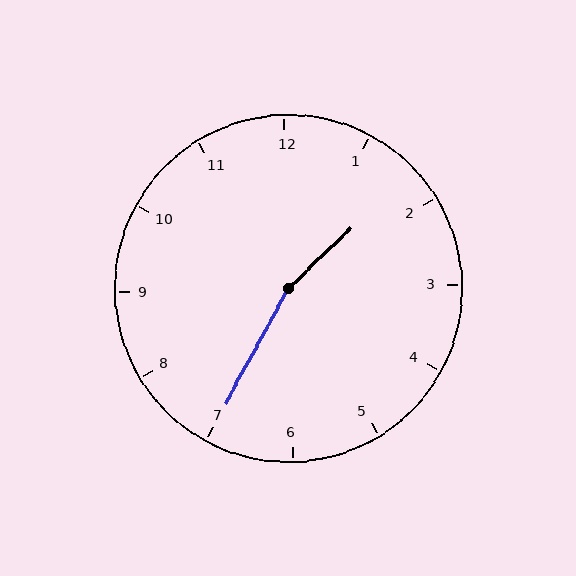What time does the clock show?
1:35.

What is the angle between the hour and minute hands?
Approximately 162 degrees.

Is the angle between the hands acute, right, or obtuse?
It is obtuse.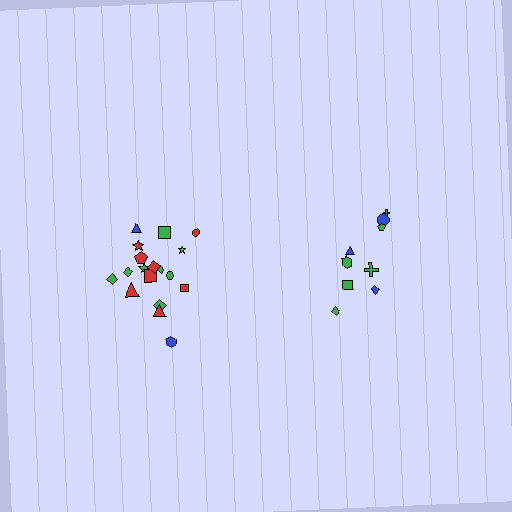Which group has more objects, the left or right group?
The left group.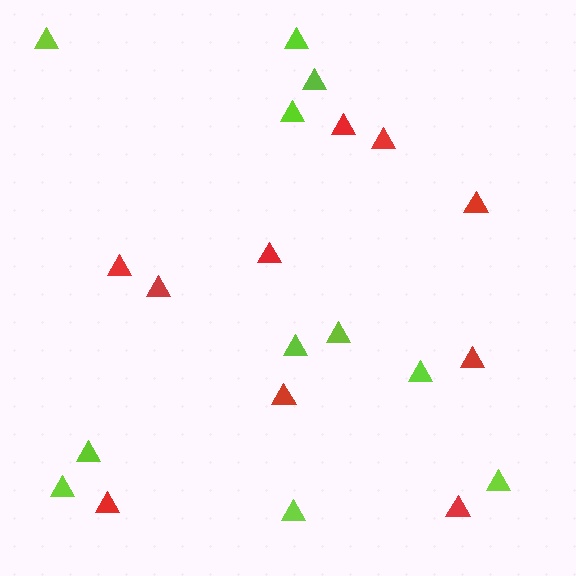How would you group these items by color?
There are 2 groups: one group of red triangles (10) and one group of lime triangles (11).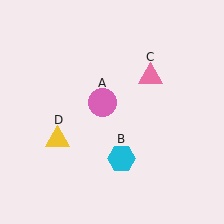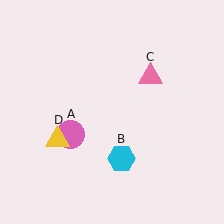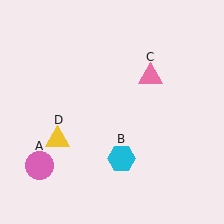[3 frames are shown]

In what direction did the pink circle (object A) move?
The pink circle (object A) moved down and to the left.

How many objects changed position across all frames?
1 object changed position: pink circle (object A).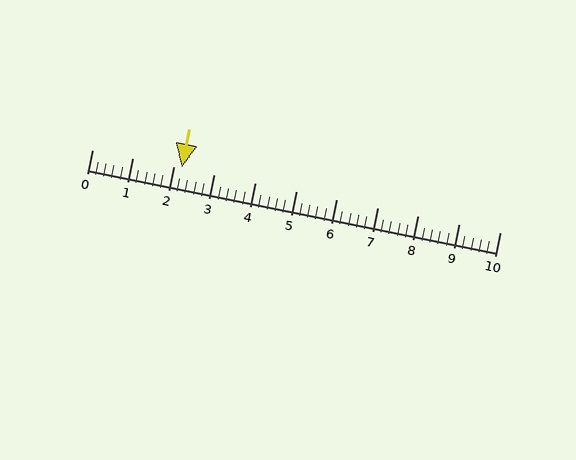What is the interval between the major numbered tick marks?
The major tick marks are spaced 1 units apart.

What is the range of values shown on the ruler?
The ruler shows values from 0 to 10.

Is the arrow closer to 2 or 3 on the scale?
The arrow is closer to 2.